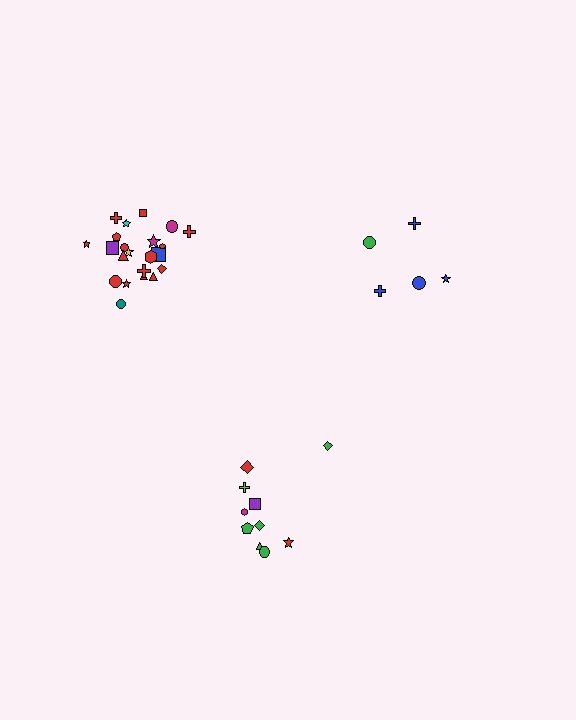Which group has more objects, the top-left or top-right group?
The top-left group.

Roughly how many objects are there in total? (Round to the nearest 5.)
Roughly 35 objects in total.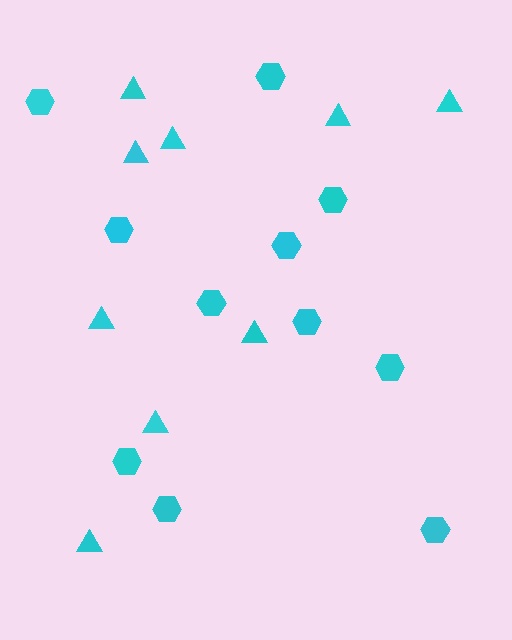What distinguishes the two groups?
There are 2 groups: one group of triangles (9) and one group of hexagons (11).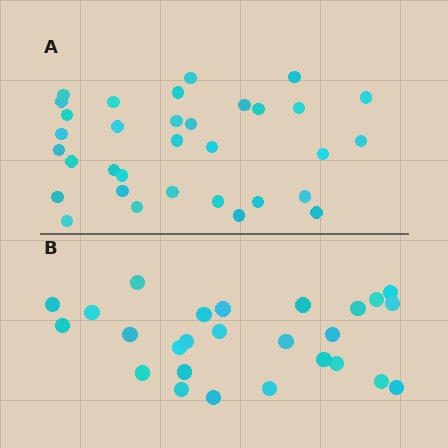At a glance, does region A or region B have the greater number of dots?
Region A (the top region) has more dots.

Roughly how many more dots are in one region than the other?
Region A has roughly 8 or so more dots than region B.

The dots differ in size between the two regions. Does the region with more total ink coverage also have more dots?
No. Region B has more total ink coverage because its dots are larger, but region A actually contains more individual dots. Total area can be misleading — the number of items is what matters here.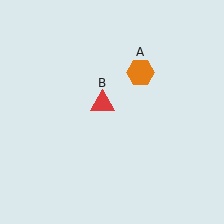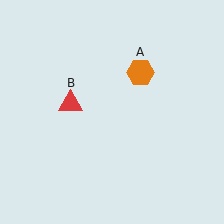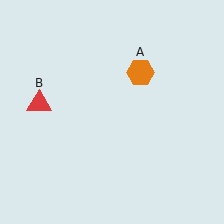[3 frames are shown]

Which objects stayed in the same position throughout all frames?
Orange hexagon (object A) remained stationary.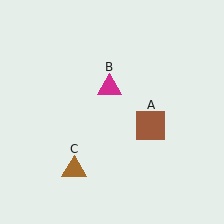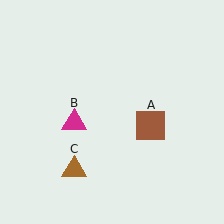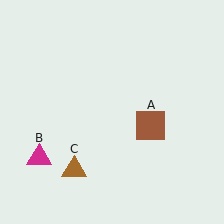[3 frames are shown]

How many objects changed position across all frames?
1 object changed position: magenta triangle (object B).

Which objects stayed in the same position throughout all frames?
Brown square (object A) and brown triangle (object C) remained stationary.